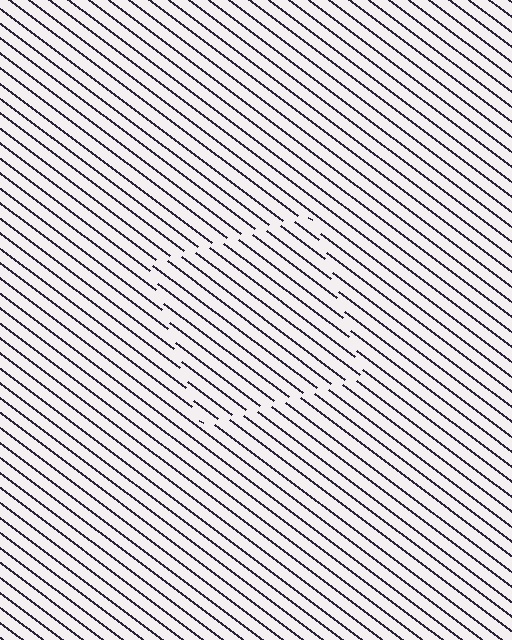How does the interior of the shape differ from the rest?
The interior of the shape contains the same grating, shifted by half a period — the contour is defined by the phase discontinuity where line-ends from the inner and outer gratings abut.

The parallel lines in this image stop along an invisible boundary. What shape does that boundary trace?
An illusory square. The interior of the shape contains the same grating, shifted by half a period — the contour is defined by the phase discontinuity where line-ends from the inner and outer gratings abut.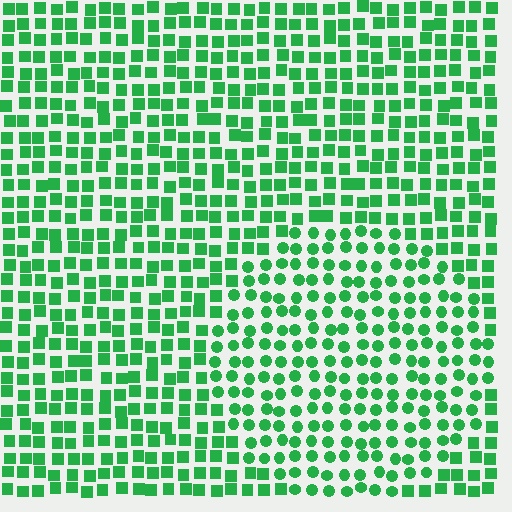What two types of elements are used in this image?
The image uses circles inside the circle region and squares outside it.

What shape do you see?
I see a circle.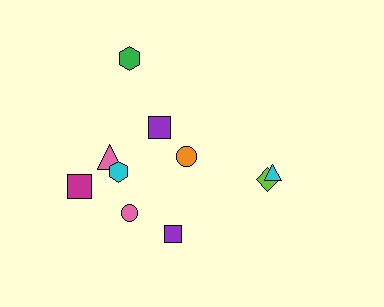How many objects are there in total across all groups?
There are 10 objects.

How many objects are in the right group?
There are 3 objects.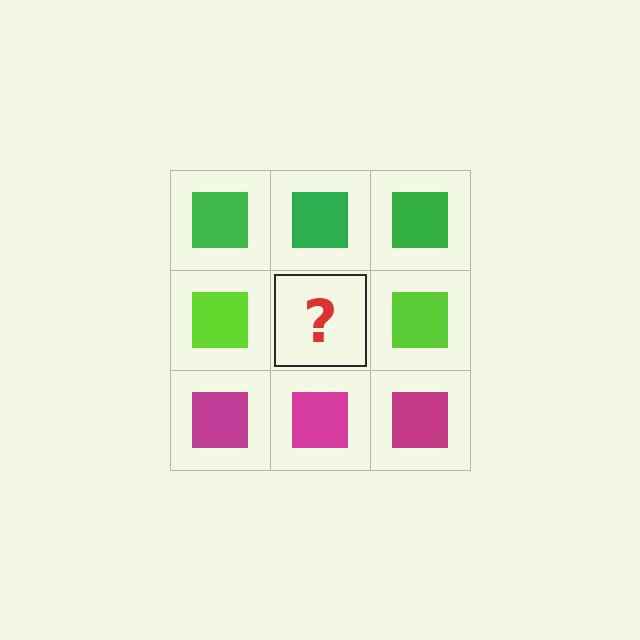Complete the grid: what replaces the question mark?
The question mark should be replaced with a lime square.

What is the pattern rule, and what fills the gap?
The rule is that each row has a consistent color. The gap should be filled with a lime square.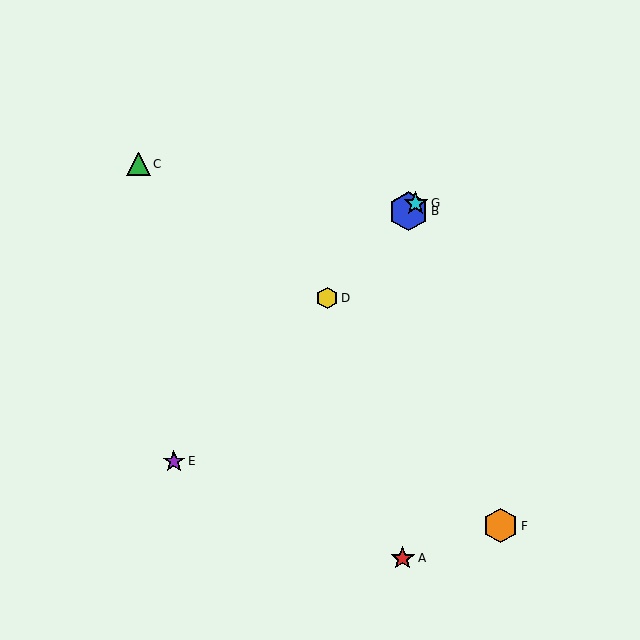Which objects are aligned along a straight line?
Objects B, D, E, G are aligned along a straight line.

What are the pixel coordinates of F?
Object F is at (501, 526).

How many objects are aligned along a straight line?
4 objects (B, D, E, G) are aligned along a straight line.